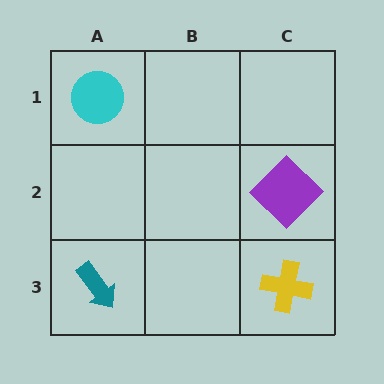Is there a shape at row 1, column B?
No, that cell is empty.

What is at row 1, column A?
A cyan circle.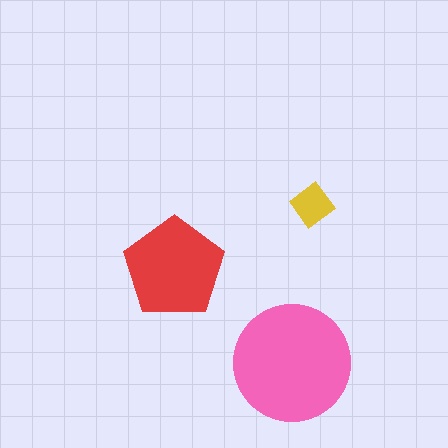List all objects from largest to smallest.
The pink circle, the red pentagon, the yellow diamond.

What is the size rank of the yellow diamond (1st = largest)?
3rd.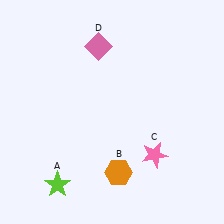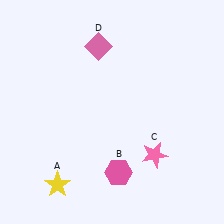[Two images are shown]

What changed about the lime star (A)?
In Image 1, A is lime. In Image 2, it changed to yellow.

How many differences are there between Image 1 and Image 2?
There are 2 differences between the two images.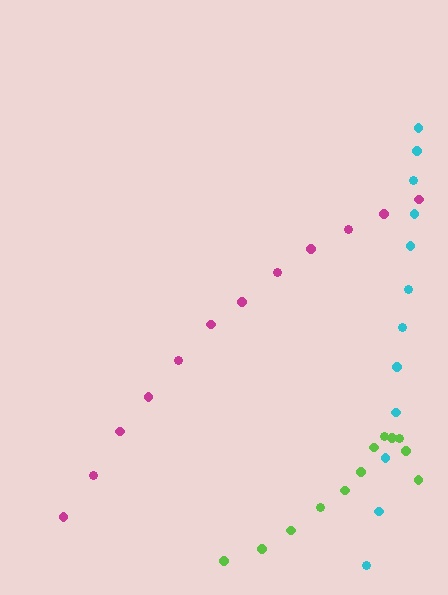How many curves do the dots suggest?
There are 3 distinct paths.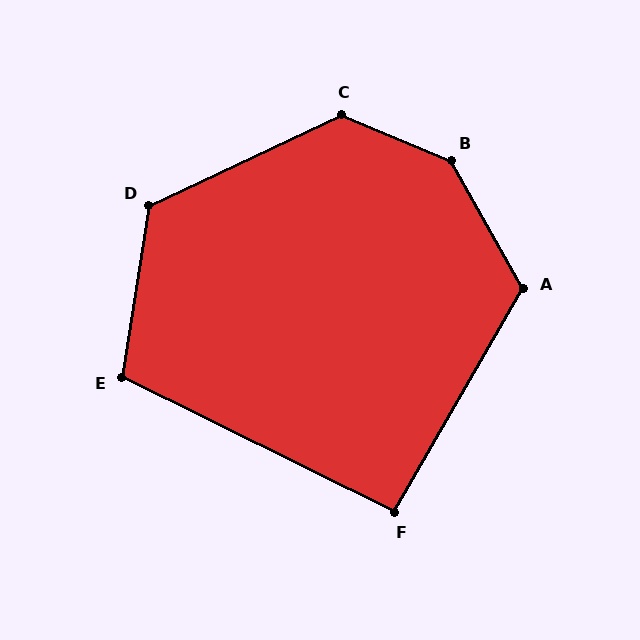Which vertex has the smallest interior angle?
F, at approximately 94 degrees.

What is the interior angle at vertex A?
Approximately 120 degrees (obtuse).